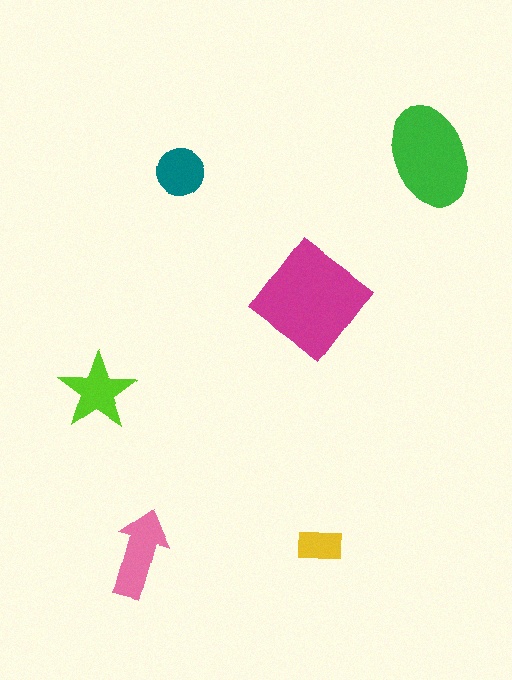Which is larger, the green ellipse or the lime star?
The green ellipse.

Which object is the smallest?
The yellow rectangle.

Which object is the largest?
The magenta diamond.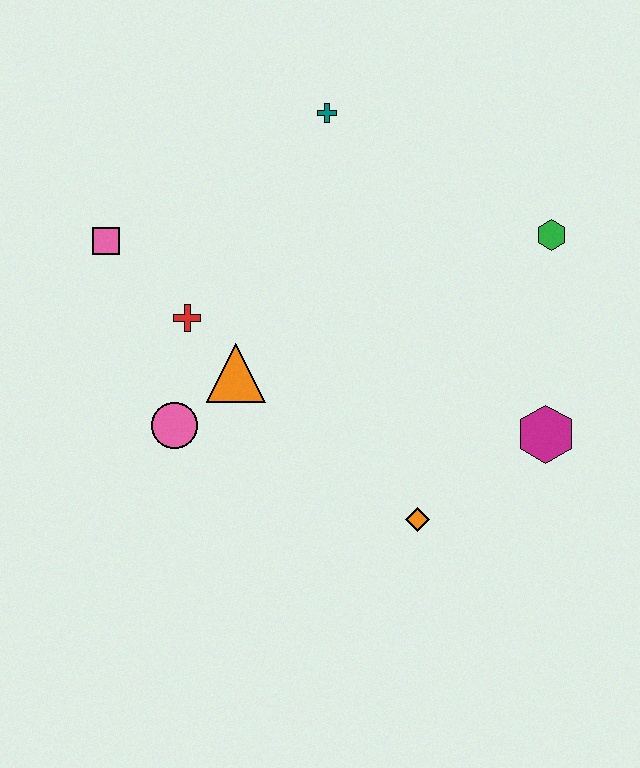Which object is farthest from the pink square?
The magenta hexagon is farthest from the pink square.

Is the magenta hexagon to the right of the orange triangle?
Yes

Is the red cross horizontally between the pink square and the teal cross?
Yes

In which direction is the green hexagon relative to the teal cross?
The green hexagon is to the right of the teal cross.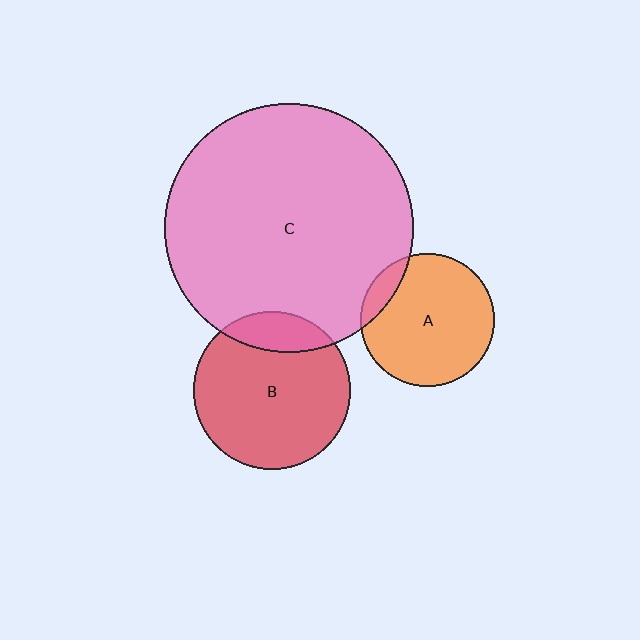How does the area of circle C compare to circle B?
Approximately 2.5 times.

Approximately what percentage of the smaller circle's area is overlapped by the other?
Approximately 10%.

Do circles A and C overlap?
Yes.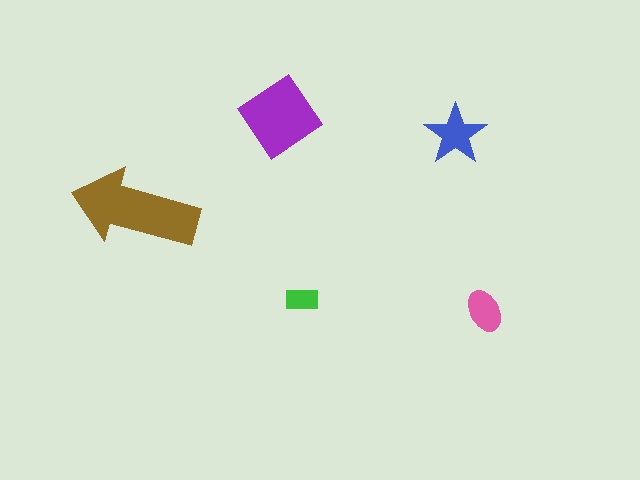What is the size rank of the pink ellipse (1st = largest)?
4th.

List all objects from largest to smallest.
The brown arrow, the purple diamond, the blue star, the pink ellipse, the green rectangle.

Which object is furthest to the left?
The brown arrow is leftmost.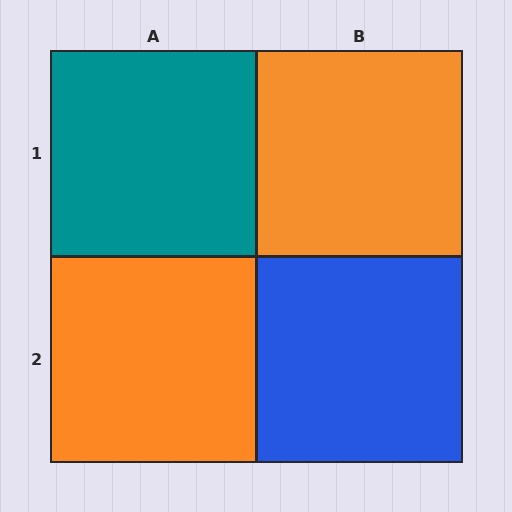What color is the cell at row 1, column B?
Orange.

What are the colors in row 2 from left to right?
Orange, blue.